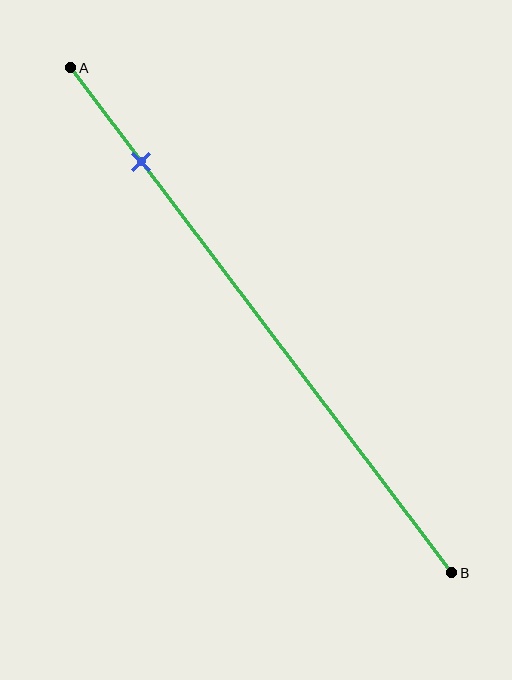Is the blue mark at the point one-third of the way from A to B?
No, the mark is at about 20% from A, not at the 33% one-third point.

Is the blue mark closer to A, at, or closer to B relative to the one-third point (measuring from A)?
The blue mark is closer to point A than the one-third point of segment AB.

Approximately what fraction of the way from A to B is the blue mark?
The blue mark is approximately 20% of the way from A to B.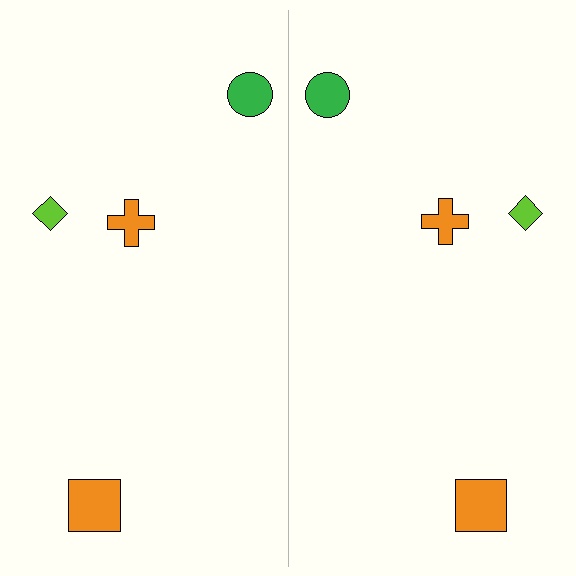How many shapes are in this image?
There are 8 shapes in this image.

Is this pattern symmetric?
Yes, this pattern has bilateral (reflection) symmetry.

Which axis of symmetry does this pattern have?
The pattern has a vertical axis of symmetry running through the center of the image.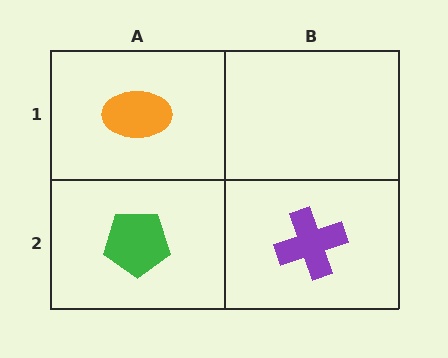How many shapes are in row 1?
1 shape.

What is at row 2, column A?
A green pentagon.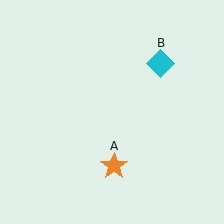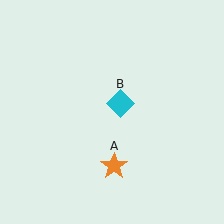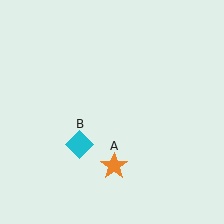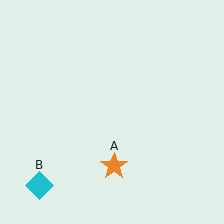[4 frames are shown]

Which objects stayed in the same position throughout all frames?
Orange star (object A) remained stationary.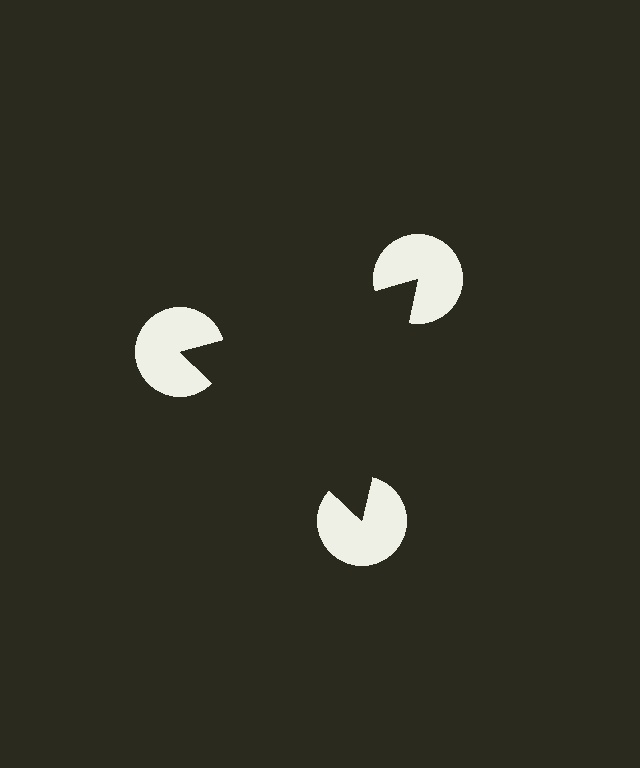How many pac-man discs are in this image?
There are 3 — one at each vertex of the illusory triangle.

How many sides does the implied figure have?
3 sides.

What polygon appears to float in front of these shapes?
An illusory triangle — its edges are inferred from the aligned wedge cuts in the pac-man discs, not physically drawn.